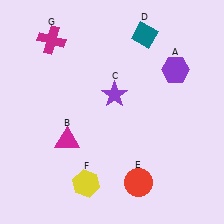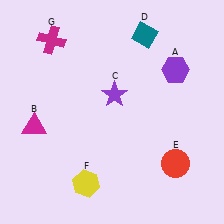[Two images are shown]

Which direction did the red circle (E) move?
The red circle (E) moved right.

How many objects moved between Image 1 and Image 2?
2 objects moved between the two images.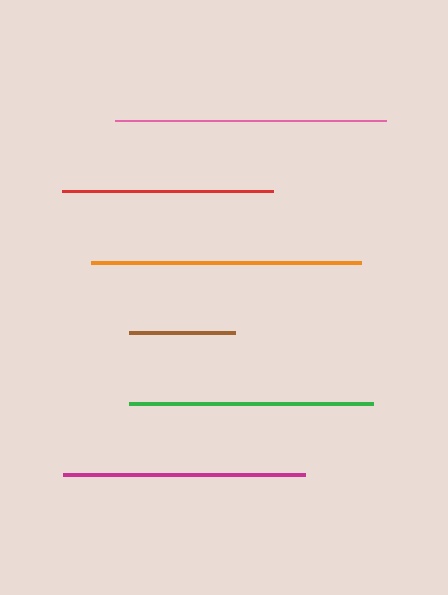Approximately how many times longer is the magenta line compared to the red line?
The magenta line is approximately 1.1 times the length of the red line.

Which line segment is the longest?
The pink line is the longest at approximately 271 pixels.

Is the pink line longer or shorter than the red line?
The pink line is longer than the red line.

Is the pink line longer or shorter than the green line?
The pink line is longer than the green line.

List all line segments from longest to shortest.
From longest to shortest: pink, orange, green, magenta, red, brown.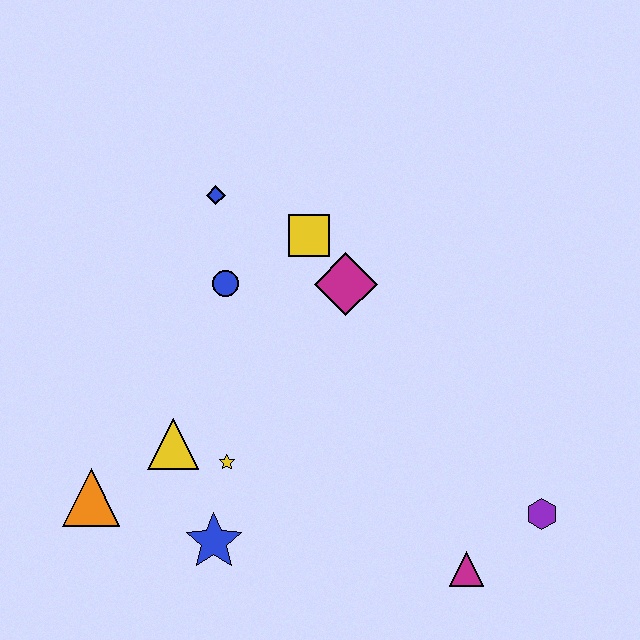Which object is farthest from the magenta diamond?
The orange triangle is farthest from the magenta diamond.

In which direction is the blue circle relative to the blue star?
The blue circle is above the blue star.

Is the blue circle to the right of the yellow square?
No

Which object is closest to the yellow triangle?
The yellow star is closest to the yellow triangle.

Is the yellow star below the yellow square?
Yes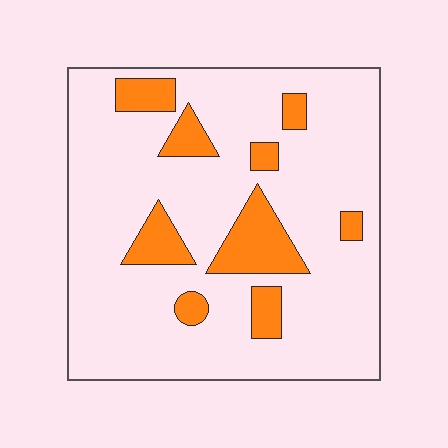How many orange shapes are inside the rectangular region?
9.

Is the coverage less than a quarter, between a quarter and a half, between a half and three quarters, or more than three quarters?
Less than a quarter.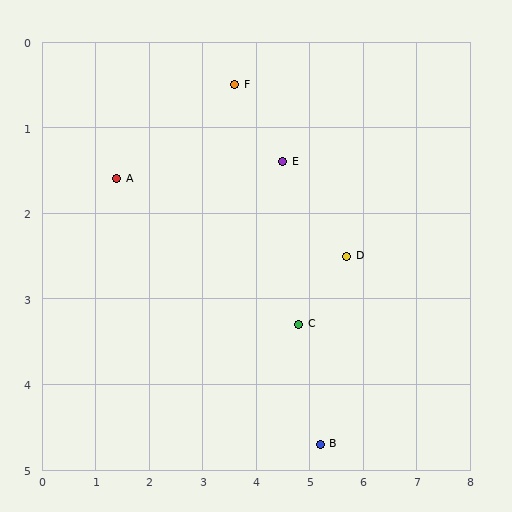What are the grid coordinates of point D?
Point D is at approximately (5.7, 2.5).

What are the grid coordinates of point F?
Point F is at approximately (3.6, 0.5).